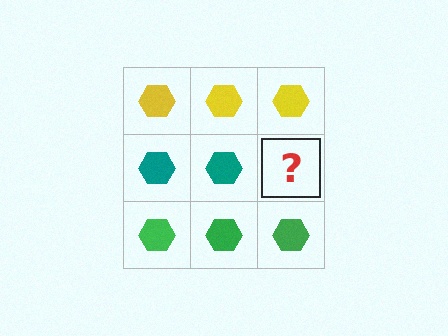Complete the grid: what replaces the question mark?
The question mark should be replaced with a teal hexagon.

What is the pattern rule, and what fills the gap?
The rule is that each row has a consistent color. The gap should be filled with a teal hexagon.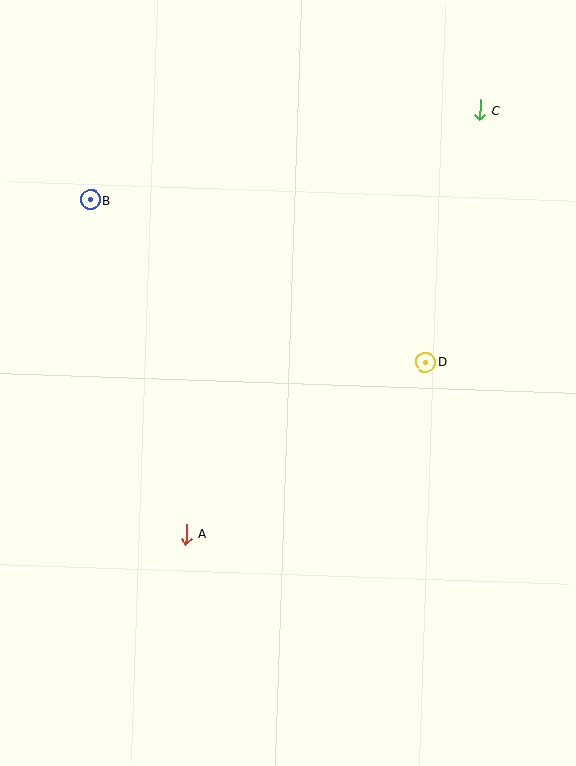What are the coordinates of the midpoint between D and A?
The midpoint between D and A is at (306, 448).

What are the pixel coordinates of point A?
Point A is at (186, 534).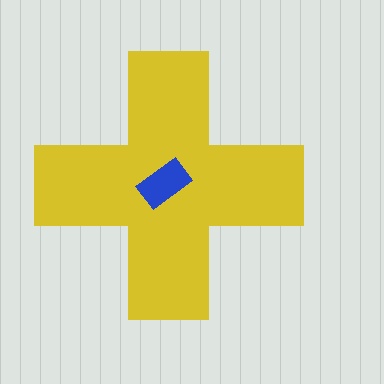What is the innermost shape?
The blue rectangle.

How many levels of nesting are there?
2.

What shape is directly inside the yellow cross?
The blue rectangle.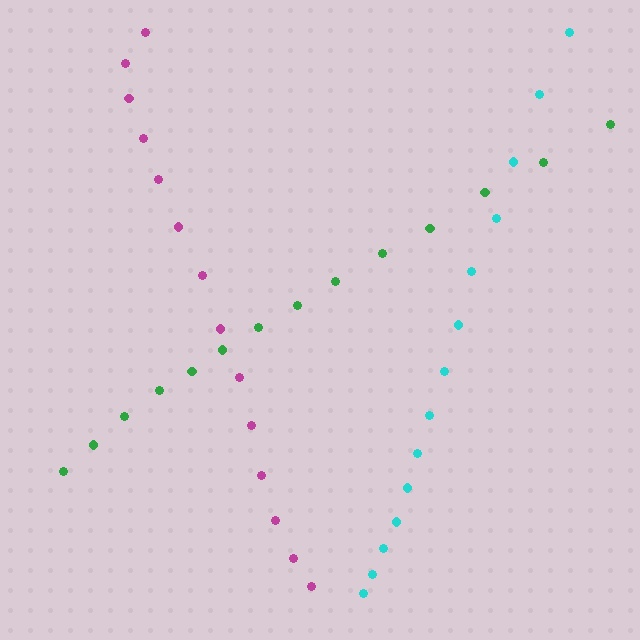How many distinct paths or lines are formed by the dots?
There are 3 distinct paths.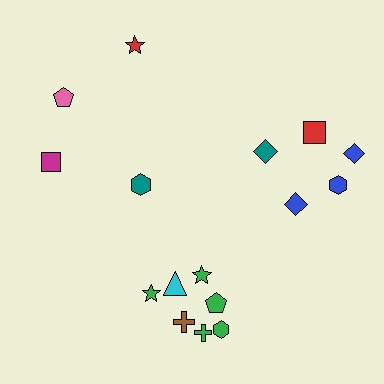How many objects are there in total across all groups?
There are 16 objects.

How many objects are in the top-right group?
There are 5 objects.